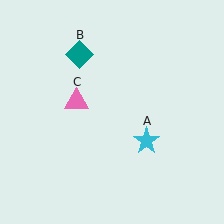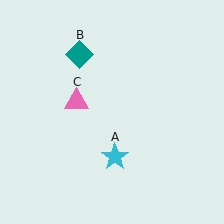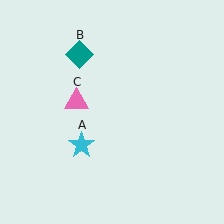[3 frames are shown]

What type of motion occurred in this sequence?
The cyan star (object A) rotated clockwise around the center of the scene.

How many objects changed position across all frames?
1 object changed position: cyan star (object A).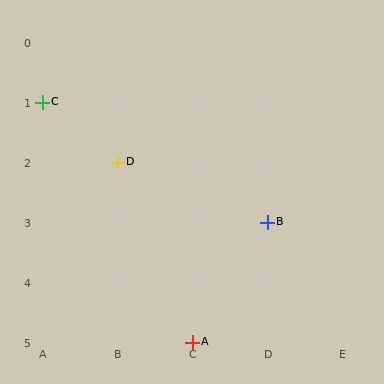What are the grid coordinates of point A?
Point A is at grid coordinates (C, 5).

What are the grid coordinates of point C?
Point C is at grid coordinates (A, 1).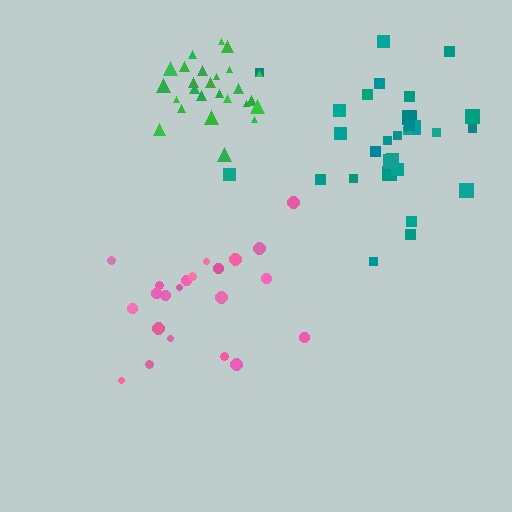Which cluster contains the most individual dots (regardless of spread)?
Teal (29).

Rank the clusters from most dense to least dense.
green, teal, pink.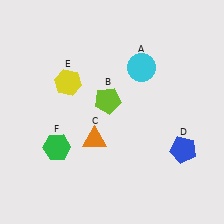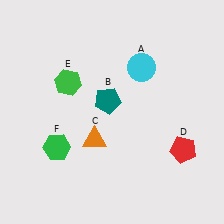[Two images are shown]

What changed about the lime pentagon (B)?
In Image 1, B is lime. In Image 2, it changed to teal.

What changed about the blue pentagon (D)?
In Image 1, D is blue. In Image 2, it changed to red.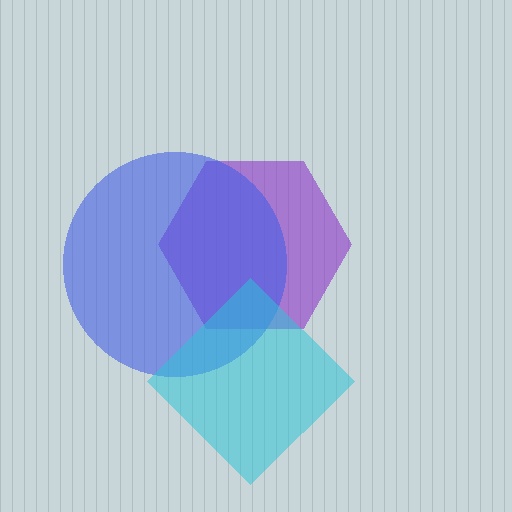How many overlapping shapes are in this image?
There are 3 overlapping shapes in the image.